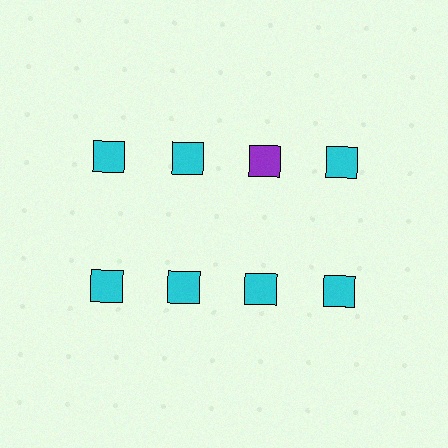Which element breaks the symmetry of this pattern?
The purple square in the top row, center column breaks the symmetry. All other shapes are cyan squares.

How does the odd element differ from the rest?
It has a different color: purple instead of cyan.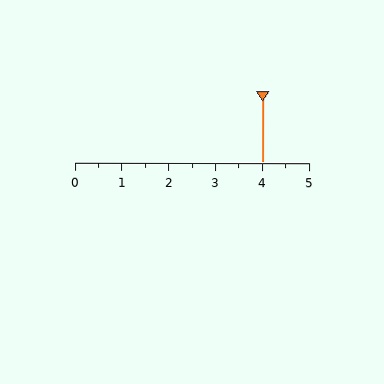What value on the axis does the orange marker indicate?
The marker indicates approximately 4.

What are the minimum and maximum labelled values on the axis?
The axis runs from 0 to 5.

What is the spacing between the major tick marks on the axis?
The major ticks are spaced 1 apart.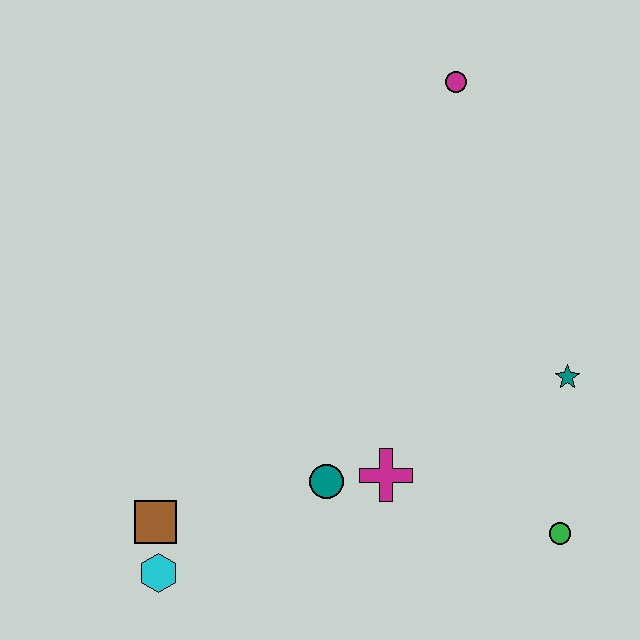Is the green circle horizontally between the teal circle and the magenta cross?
No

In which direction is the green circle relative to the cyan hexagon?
The green circle is to the right of the cyan hexagon.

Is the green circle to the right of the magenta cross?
Yes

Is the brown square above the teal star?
No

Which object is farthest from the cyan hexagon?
The magenta circle is farthest from the cyan hexagon.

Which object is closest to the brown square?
The cyan hexagon is closest to the brown square.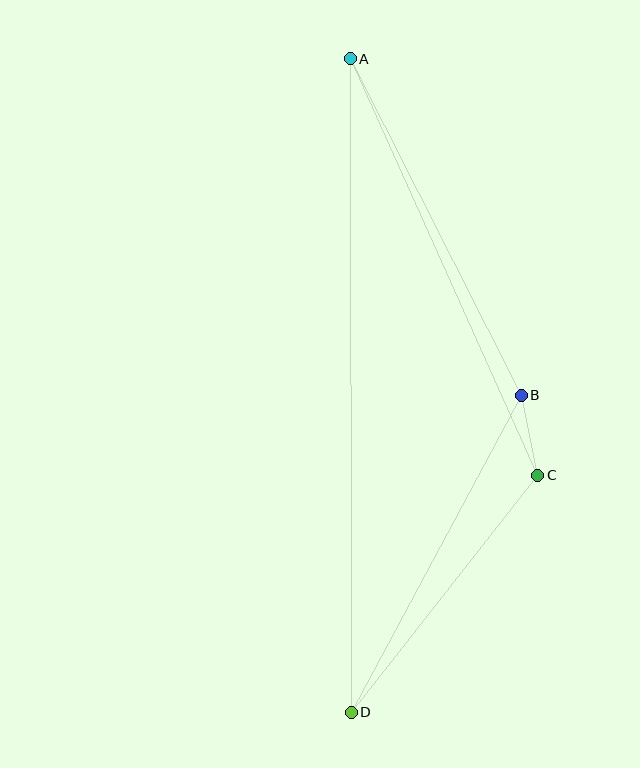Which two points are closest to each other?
Points B and C are closest to each other.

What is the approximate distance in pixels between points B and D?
The distance between B and D is approximately 359 pixels.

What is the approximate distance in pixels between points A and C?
The distance between A and C is approximately 457 pixels.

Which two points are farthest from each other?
Points A and D are farthest from each other.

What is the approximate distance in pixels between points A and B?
The distance between A and B is approximately 378 pixels.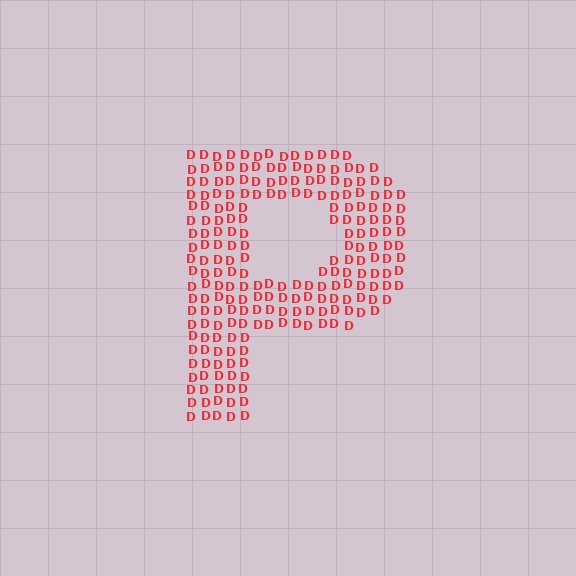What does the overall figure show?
The overall figure shows the letter P.